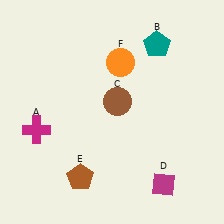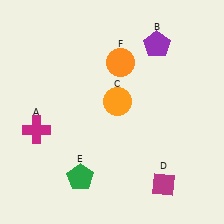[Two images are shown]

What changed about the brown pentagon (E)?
In Image 1, E is brown. In Image 2, it changed to green.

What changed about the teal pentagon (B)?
In Image 1, B is teal. In Image 2, it changed to purple.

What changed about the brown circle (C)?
In Image 1, C is brown. In Image 2, it changed to orange.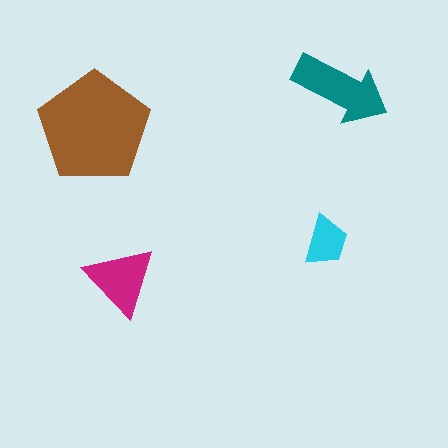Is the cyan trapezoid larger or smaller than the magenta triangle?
Smaller.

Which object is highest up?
The teal arrow is topmost.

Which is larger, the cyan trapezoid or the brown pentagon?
The brown pentagon.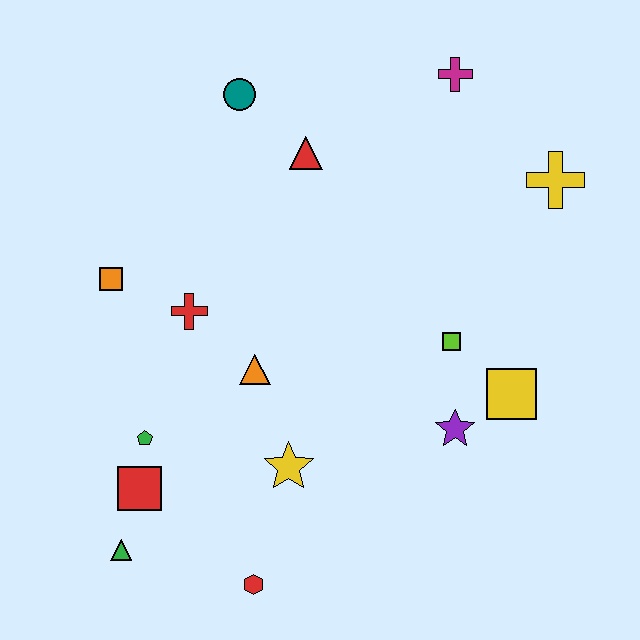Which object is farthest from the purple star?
The teal circle is farthest from the purple star.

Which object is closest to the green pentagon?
The red square is closest to the green pentagon.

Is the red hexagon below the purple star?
Yes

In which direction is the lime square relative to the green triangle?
The lime square is to the right of the green triangle.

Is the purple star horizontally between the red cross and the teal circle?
No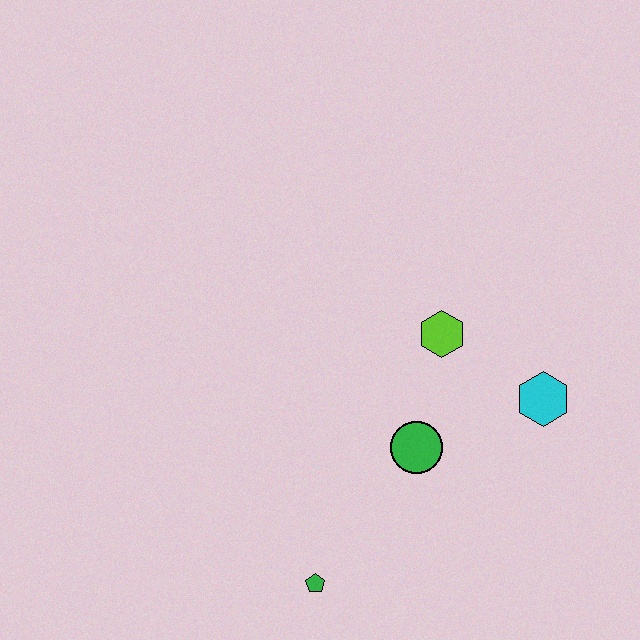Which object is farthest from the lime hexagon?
The green pentagon is farthest from the lime hexagon.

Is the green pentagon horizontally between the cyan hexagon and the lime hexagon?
No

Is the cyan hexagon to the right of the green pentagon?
Yes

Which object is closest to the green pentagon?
The green circle is closest to the green pentagon.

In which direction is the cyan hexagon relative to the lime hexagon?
The cyan hexagon is to the right of the lime hexagon.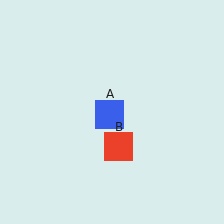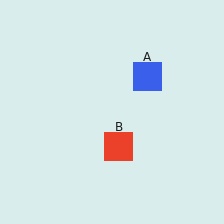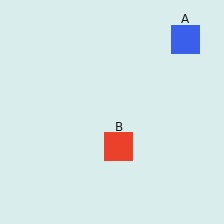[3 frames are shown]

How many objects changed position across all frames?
1 object changed position: blue square (object A).